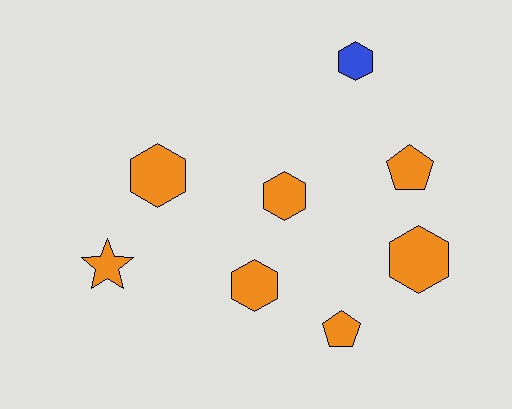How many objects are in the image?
There are 8 objects.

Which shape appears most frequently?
Hexagon, with 5 objects.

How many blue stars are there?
There are no blue stars.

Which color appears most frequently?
Orange, with 7 objects.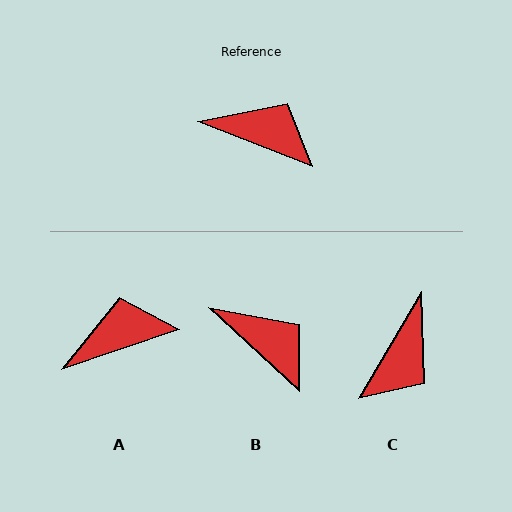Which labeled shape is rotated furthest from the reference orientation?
C, about 99 degrees away.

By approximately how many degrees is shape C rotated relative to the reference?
Approximately 99 degrees clockwise.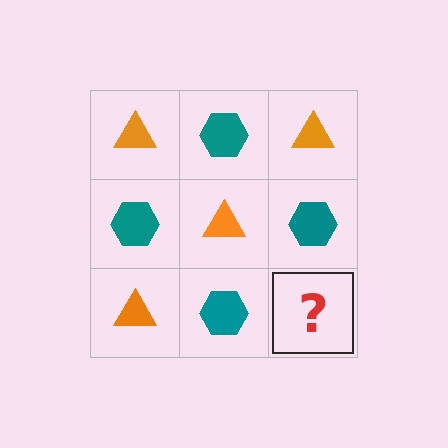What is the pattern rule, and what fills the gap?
The rule is that it alternates orange triangle and teal hexagon in a checkerboard pattern. The gap should be filled with an orange triangle.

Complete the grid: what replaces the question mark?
The question mark should be replaced with an orange triangle.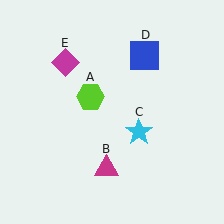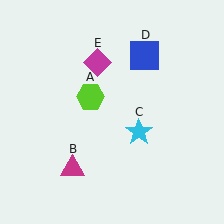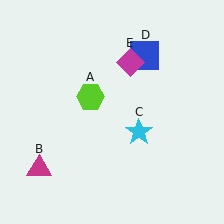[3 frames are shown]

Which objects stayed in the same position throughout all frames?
Lime hexagon (object A) and cyan star (object C) and blue square (object D) remained stationary.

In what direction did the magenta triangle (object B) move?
The magenta triangle (object B) moved left.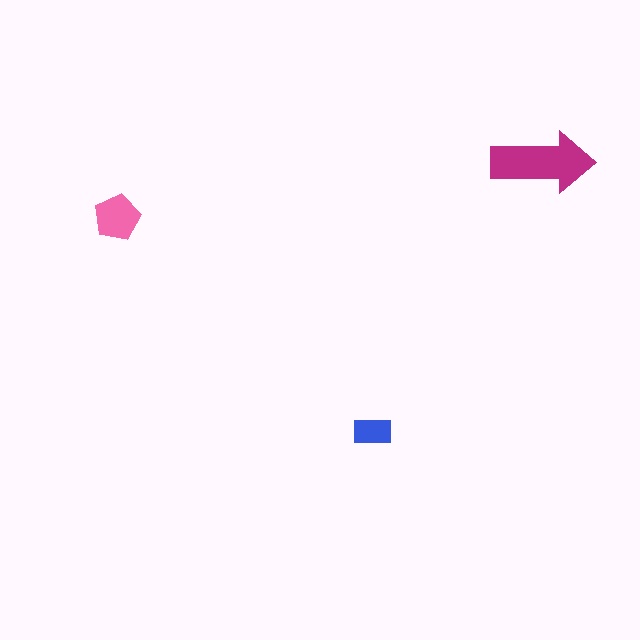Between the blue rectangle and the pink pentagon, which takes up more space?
The pink pentagon.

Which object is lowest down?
The blue rectangle is bottommost.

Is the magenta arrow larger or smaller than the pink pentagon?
Larger.